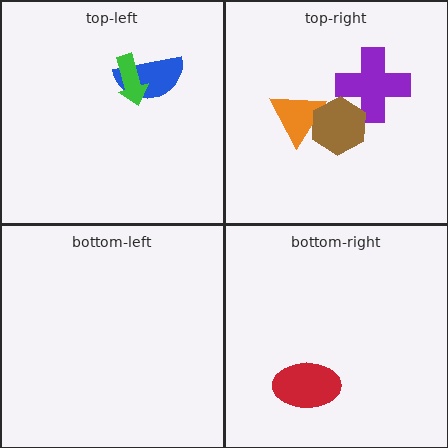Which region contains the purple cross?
The top-right region.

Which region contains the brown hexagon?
The top-right region.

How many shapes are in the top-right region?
3.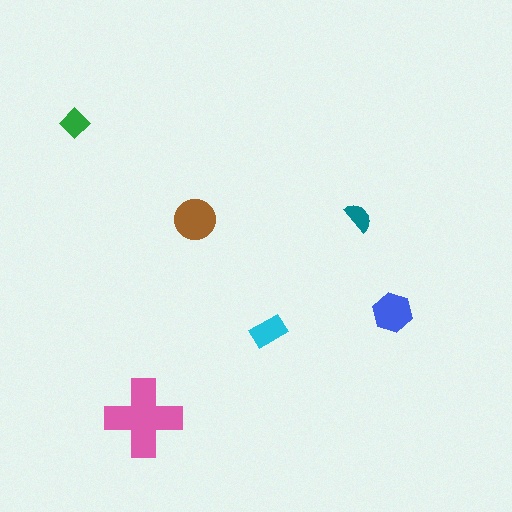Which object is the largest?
The pink cross.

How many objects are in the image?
There are 6 objects in the image.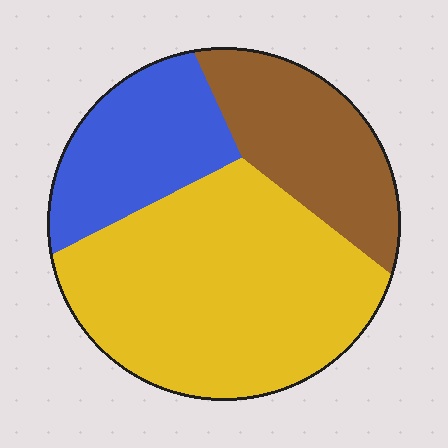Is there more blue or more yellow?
Yellow.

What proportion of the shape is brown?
Brown takes up about one quarter (1/4) of the shape.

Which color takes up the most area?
Yellow, at roughly 55%.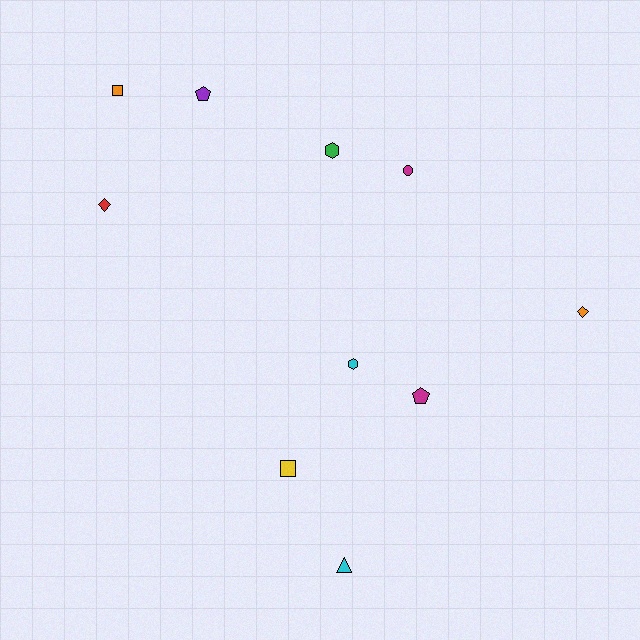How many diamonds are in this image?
There are 2 diamonds.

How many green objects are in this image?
There is 1 green object.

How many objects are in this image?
There are 10 objects.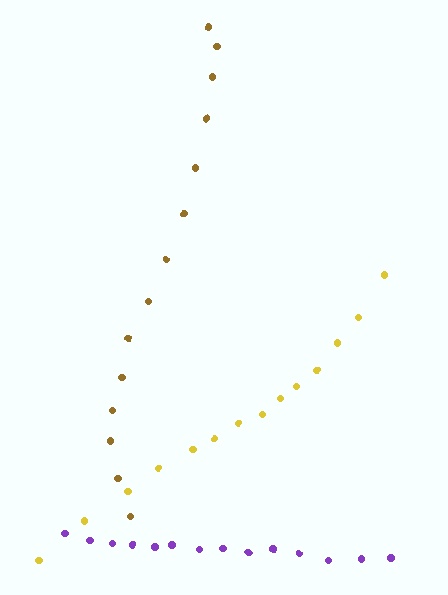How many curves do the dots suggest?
There are 3 distinct paths.